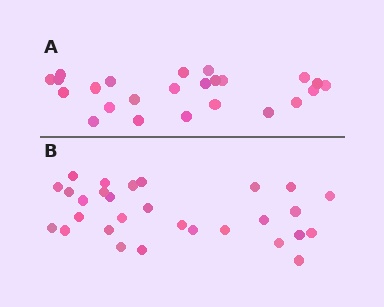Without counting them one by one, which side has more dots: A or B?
Region B (the bottom region) has more dots.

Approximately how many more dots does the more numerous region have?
Region B has about 5 more dots than region A.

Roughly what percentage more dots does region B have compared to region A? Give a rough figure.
About 20% more.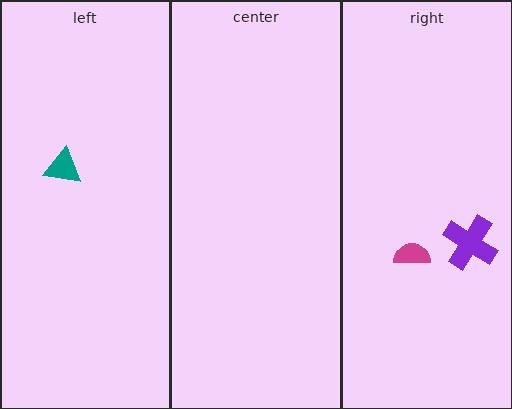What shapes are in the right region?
The magenta semicircle, the purple cross.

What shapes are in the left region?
The teal triangle.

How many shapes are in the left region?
1.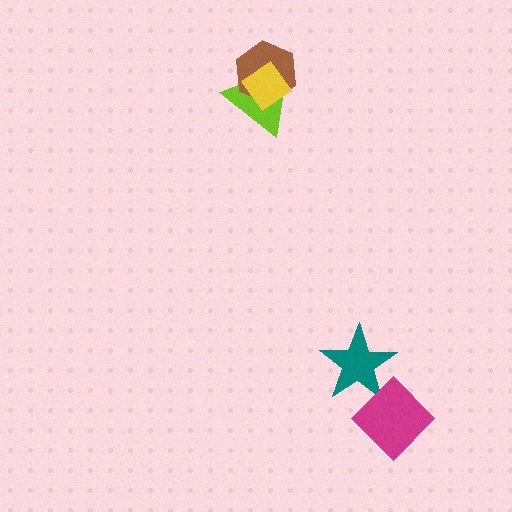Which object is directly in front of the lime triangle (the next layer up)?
The brown hexagon is directly in front of the lime triangle.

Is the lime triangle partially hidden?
Yes, it is partially covered by another shape.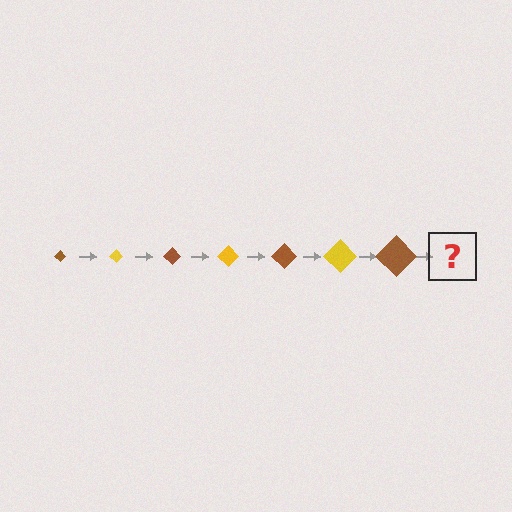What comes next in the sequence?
The next element should be a yellow diamond, larger than the previous one.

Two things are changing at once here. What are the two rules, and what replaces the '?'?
The two rules are that the diamond grows larger each step and the color cycles through brown and yellow. The '?' should be a yellow diamond, larger than the previous one.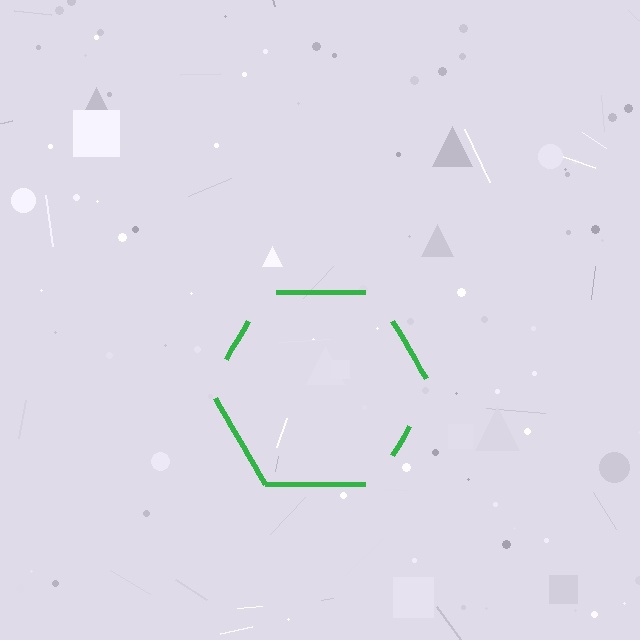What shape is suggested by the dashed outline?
The dashed outline suggests a hexagon.